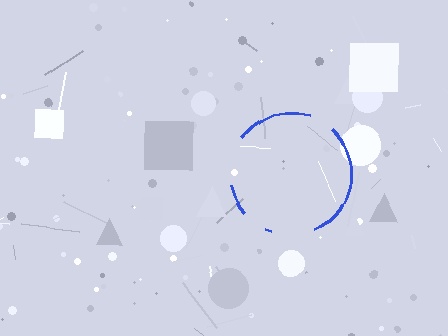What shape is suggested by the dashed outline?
The dashed outline suggests a circle.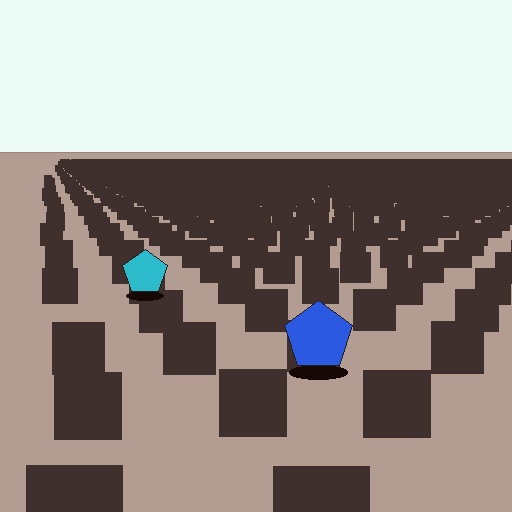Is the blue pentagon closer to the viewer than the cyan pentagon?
Yes. The blue pentagon is closer — you can tell from the texture gradient: the ground texture is coarser near it.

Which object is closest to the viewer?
The blue pentagon is closest. The texture marks near it are larger and more spread out.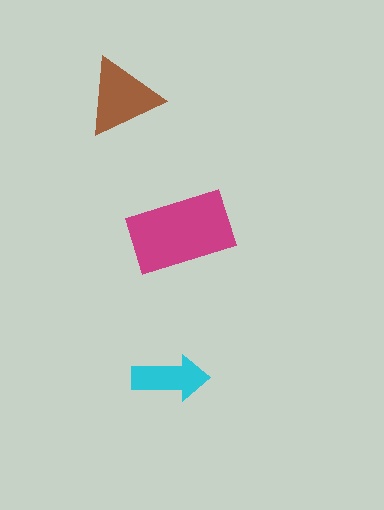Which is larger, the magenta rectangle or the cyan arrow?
The magenta rectangle.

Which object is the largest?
The magenta rectangle.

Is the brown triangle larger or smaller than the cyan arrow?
Larger.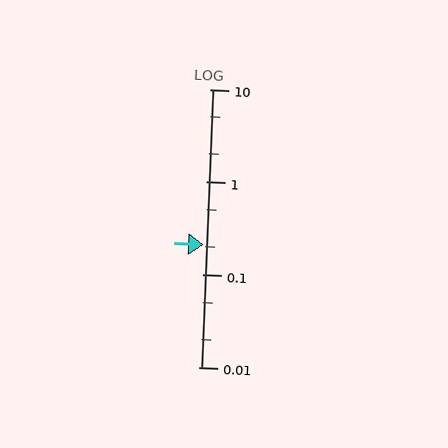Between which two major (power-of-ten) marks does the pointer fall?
The pointer is between 0.1 and 1.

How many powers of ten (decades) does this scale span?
The scale spans 3 decades, from 0.01 to 10.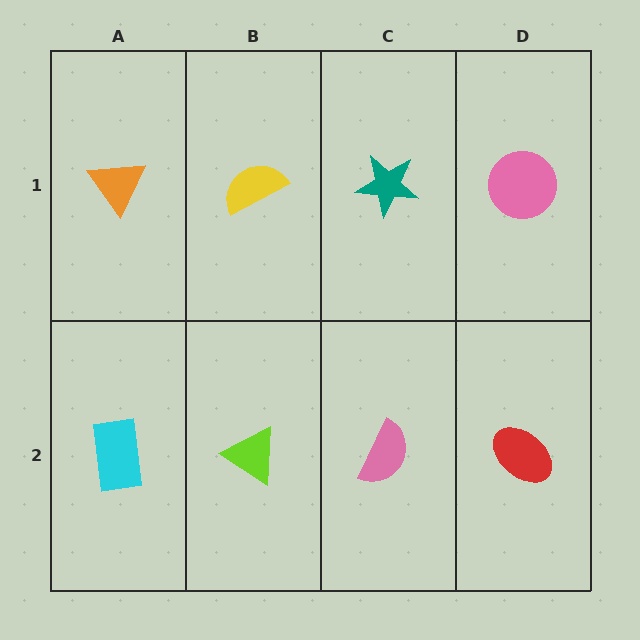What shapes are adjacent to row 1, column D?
A red ellipse (row 2, column D), a teal star (row 1, column C).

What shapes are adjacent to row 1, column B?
A lime triangle (row 2, column B), an orange triangle (row 1, column A), a teal star (row 1, column C).